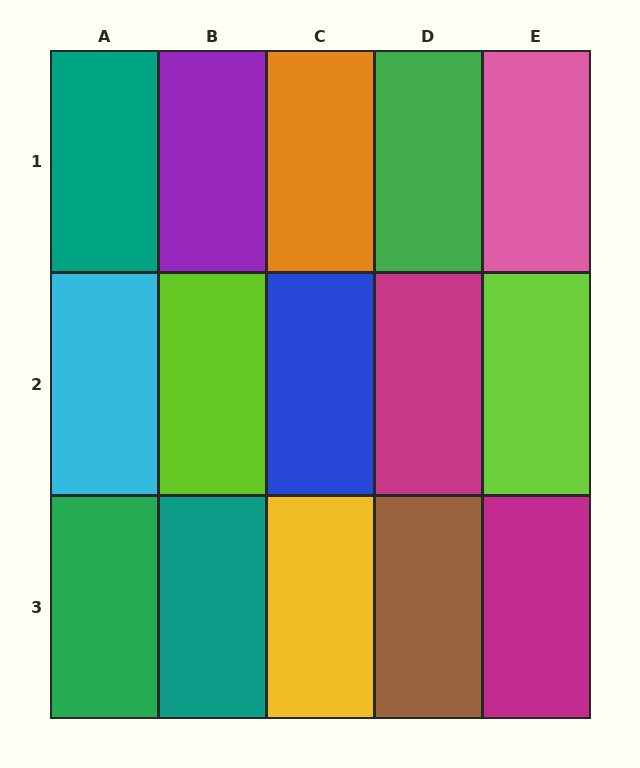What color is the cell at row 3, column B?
Teal.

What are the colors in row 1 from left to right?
Teal, purple, orange, green, pink.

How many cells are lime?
2 cells are lime.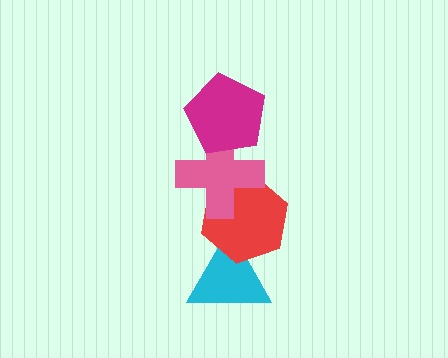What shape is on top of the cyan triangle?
The red hexagon is on top of the cyan triangle.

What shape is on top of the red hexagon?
The pink cross is on top of the red hexagon.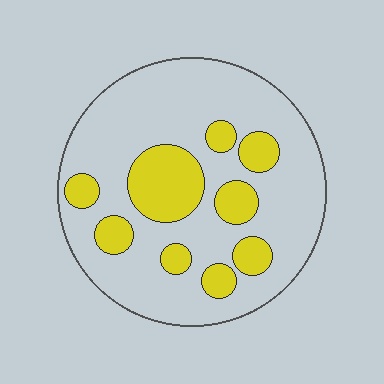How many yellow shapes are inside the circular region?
9.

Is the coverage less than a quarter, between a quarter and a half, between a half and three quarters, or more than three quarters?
Less than a quarter.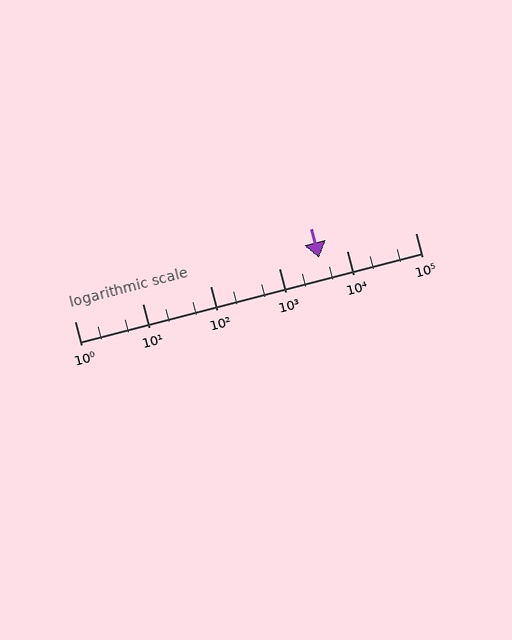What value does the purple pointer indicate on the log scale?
The pointer indicates approximately 3800.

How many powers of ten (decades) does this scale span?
The scale spans 5 decades, from 1 to 100000.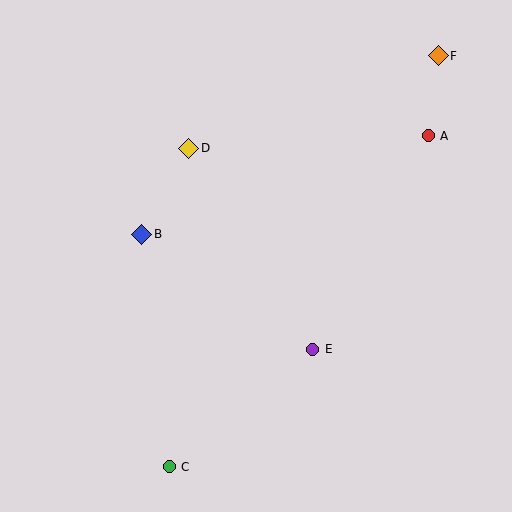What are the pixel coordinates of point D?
Point D is at (189, 148).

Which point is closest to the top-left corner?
Point D is closest to the top-left corner.